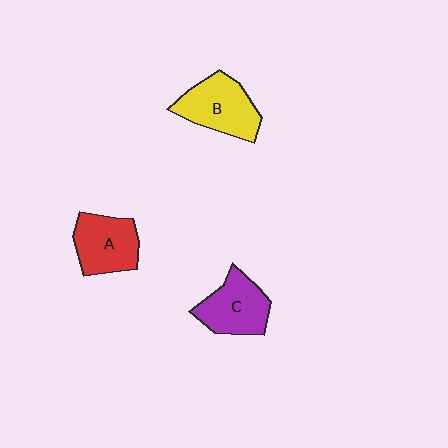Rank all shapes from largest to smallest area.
From largest to smallest: B (yellow), C (purple), A (red).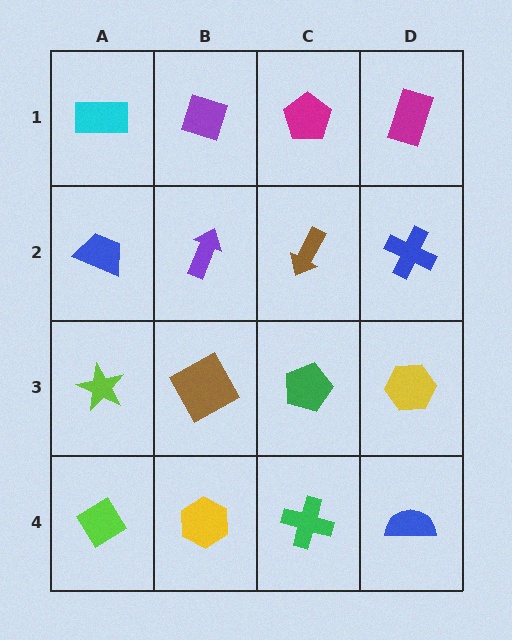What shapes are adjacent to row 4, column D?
A yellow hexagon (row 3, column D), a green cross (row 4, column C).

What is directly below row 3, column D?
A blue semicircle.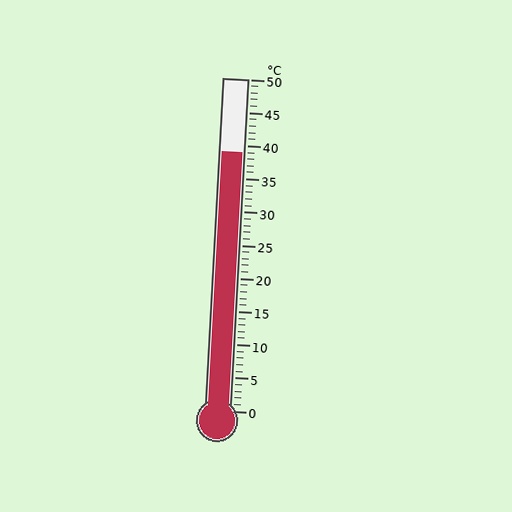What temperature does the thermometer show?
The thermometer shows approximately 39°C.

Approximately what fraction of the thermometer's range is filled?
The thermometer is filled to approximately 80% of its range.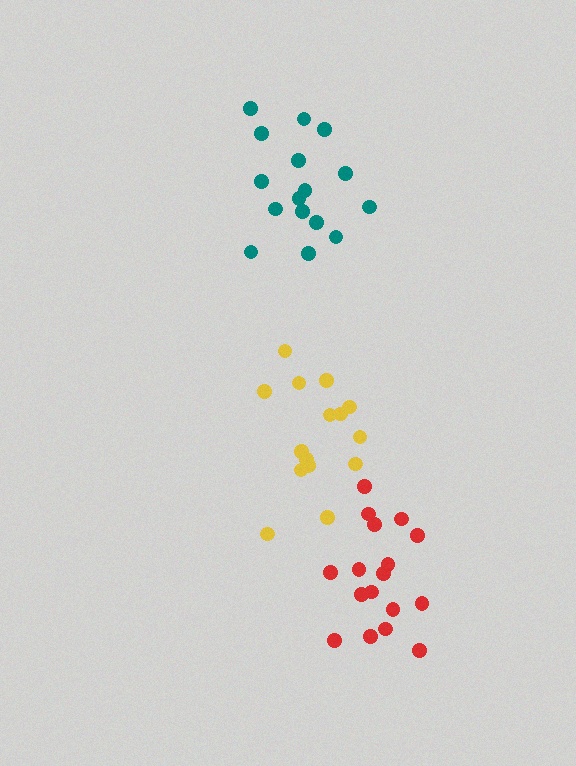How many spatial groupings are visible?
There are 3 spatial groupings.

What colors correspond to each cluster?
The clusters are colored: yellow, teal, red.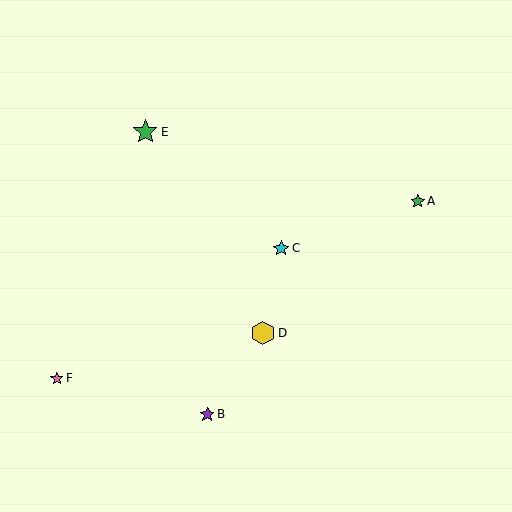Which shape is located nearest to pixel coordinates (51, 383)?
The pink star (labeled F) at (57, 378) is nearest to that location.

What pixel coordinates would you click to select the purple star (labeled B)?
Click at (207, 414) to select the purple star B.